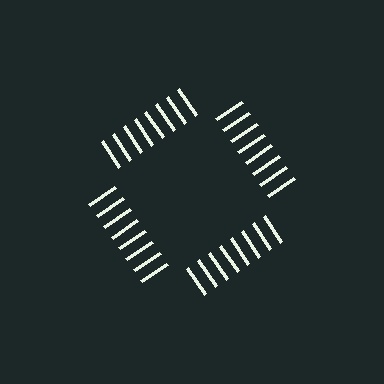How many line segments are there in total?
32 — 8 along each of the 4 edges.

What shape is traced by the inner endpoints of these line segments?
An illusory square — the line segments terminate on its edges but no continuous stroke is drawn.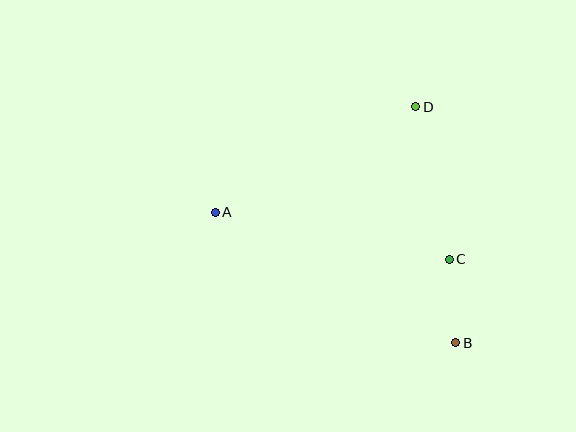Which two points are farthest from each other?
Points A and B are farthest from each other.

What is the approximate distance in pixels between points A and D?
The distance between A and D is approximately 226 pixels.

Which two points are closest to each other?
Points B and C are closest to each other.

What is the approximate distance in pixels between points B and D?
The distance between B and D is approximately 240 pixels.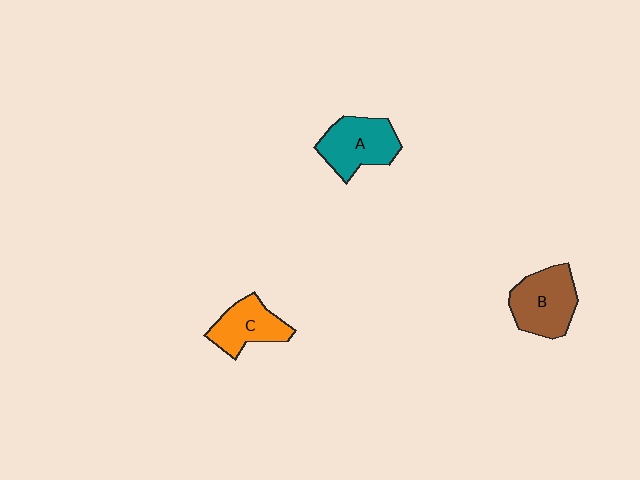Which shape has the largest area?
Shape B (brown).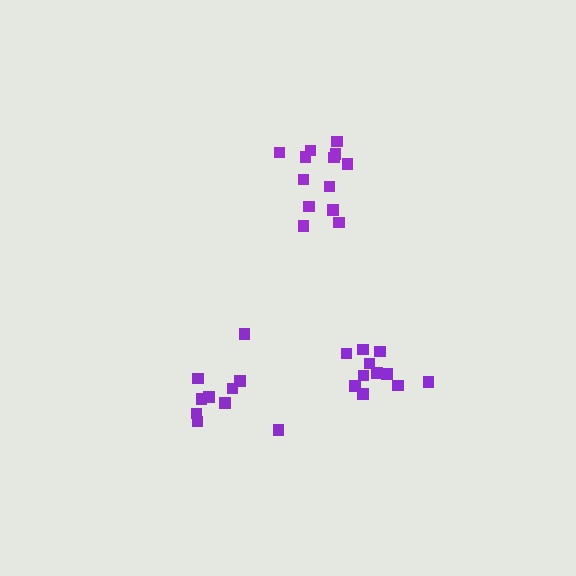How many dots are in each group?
Group 1: 13 dots, Group 2: 11 dots, Group 3: 10 dots (34 total).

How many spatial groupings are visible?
There are 3 spatial groupings.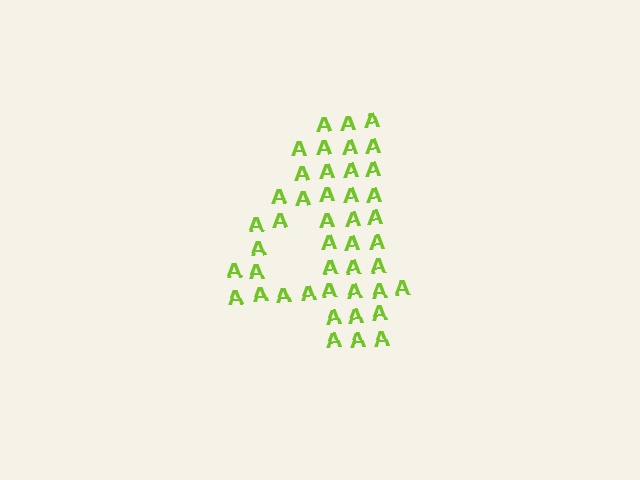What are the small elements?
The small elements are letter A's.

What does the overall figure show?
The overall figure shows the digit 4.